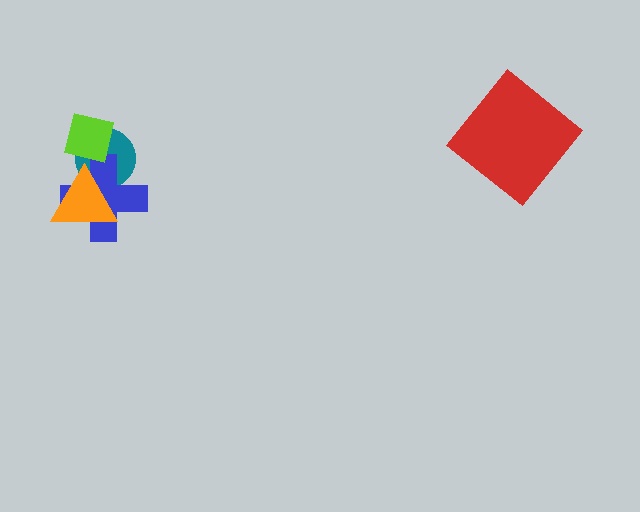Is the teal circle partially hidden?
Yes, it is partially covered by another shape.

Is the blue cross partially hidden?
Yes, it is partially covered by another shape.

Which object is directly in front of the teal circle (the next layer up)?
The blue cross is directly in front of the teal circle.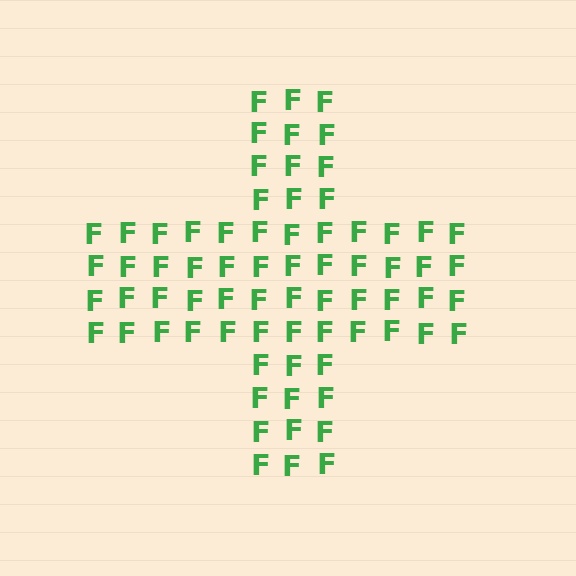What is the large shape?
The large shape is a cross.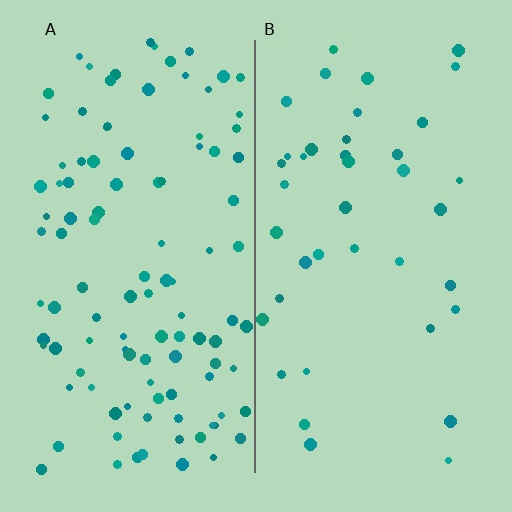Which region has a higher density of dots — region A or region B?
A (the left).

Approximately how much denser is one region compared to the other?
Approximately 2.7× — region A over region B.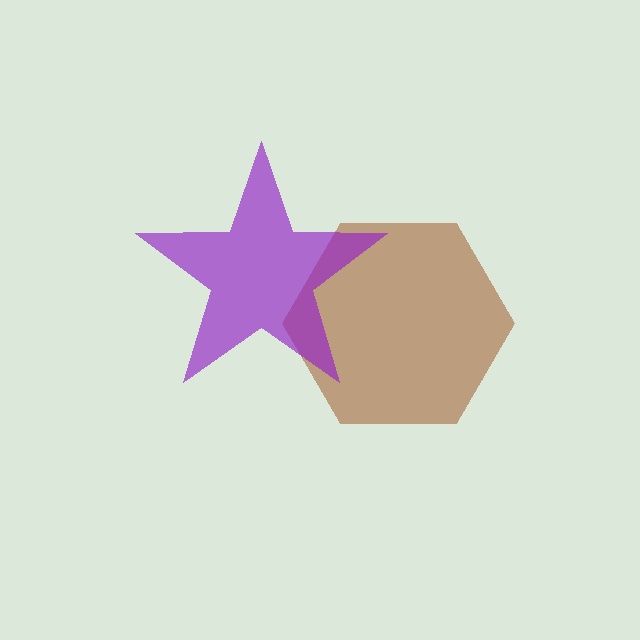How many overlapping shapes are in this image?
There are 2 overlapping shapes in the image.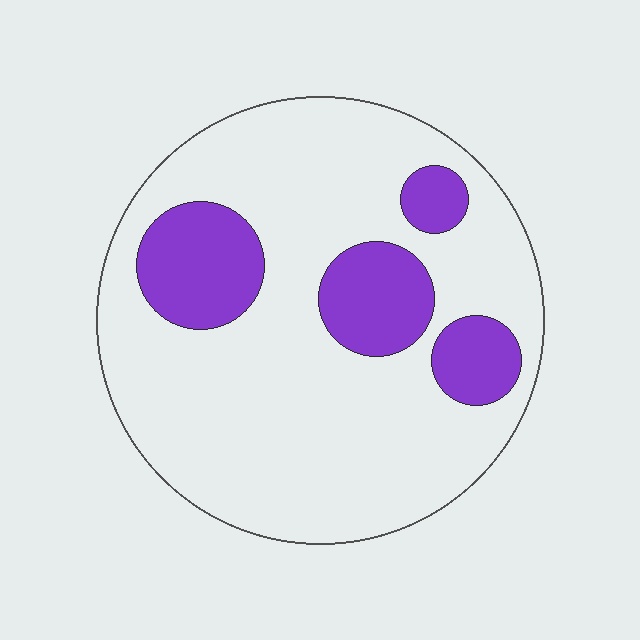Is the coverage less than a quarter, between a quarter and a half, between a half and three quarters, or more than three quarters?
Less than a quarter.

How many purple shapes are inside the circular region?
4.